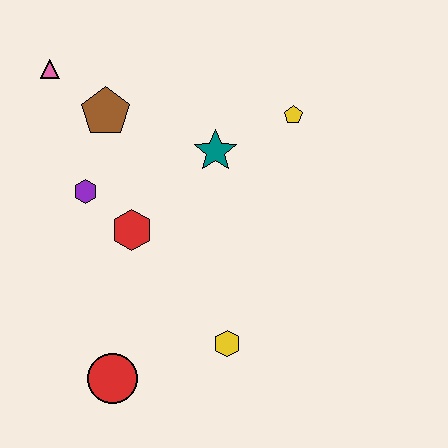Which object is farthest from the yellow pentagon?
The red circle is farthest from the yellow pentagon.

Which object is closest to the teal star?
The yellow pentagon is closest to the teal star.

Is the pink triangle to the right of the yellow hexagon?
No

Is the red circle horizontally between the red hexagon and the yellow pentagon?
No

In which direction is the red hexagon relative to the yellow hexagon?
The red hexagon is above the yellow hexagon.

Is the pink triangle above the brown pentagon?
Yes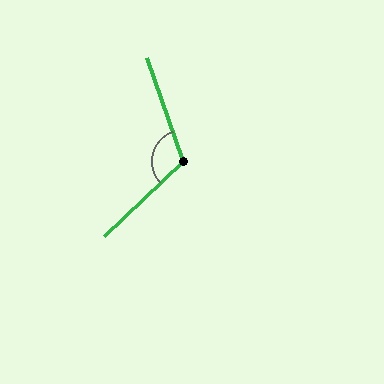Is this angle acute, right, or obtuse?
It is obtuse.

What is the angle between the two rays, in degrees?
Approximately 114 degrees.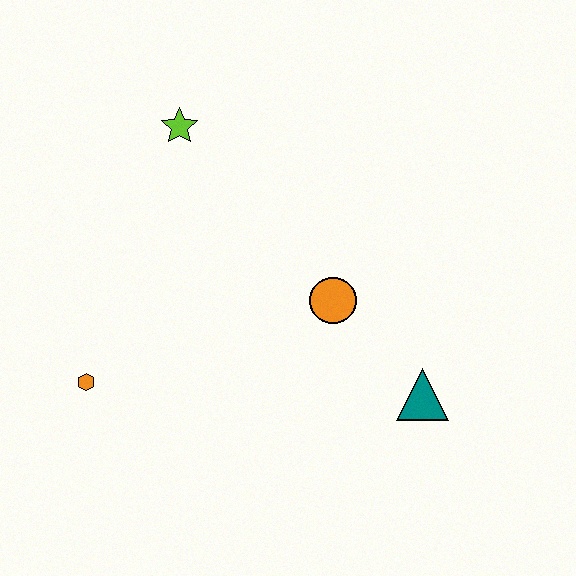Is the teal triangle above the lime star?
No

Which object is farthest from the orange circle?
The orange hexagon is farthest from the orange circle.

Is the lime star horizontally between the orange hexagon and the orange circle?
Yes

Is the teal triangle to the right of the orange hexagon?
Yes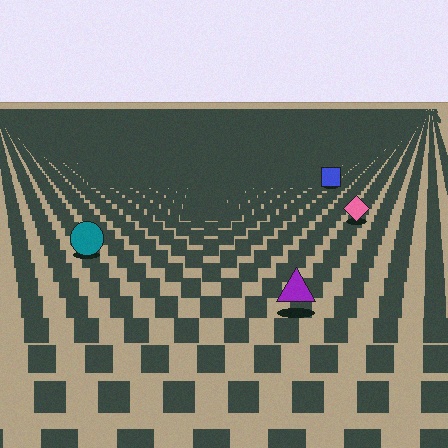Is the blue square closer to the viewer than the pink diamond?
No. The pink diamond is closer — you can tell from the texture gradient: the ground texture is coarser near it.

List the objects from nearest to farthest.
From nearest to farthest: the purple triangle, the teal circle, the pink diamond, the blue square.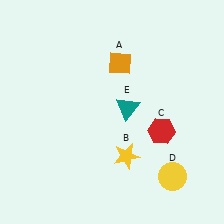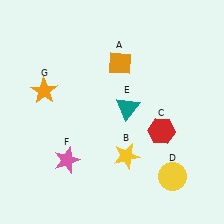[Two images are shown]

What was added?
A pink star (F), an orange star (G) were added in Image 2.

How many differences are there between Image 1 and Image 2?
There are 2 differences between the two images.